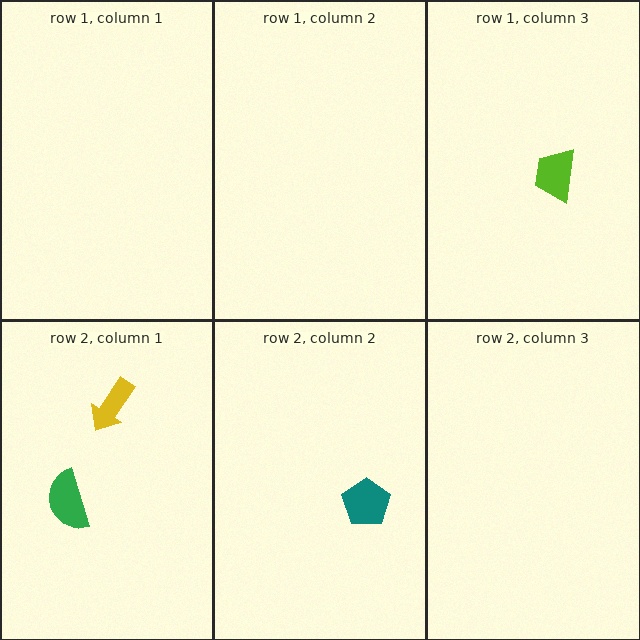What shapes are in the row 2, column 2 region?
The teal pentagon.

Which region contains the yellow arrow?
The row 2, column 1 region.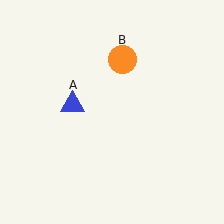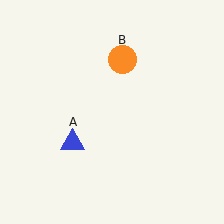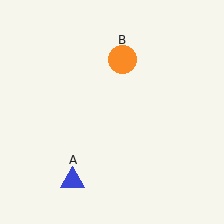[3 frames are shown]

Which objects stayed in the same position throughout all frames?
Orange circle (object B) remained stationary.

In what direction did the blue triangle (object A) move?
The blue triangle (object A) moved down.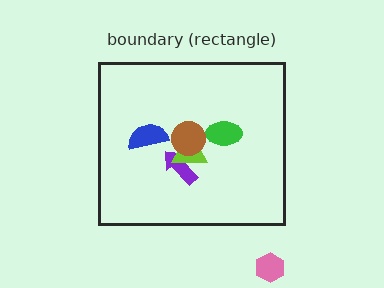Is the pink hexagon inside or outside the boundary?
Outside.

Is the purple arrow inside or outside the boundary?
Inside.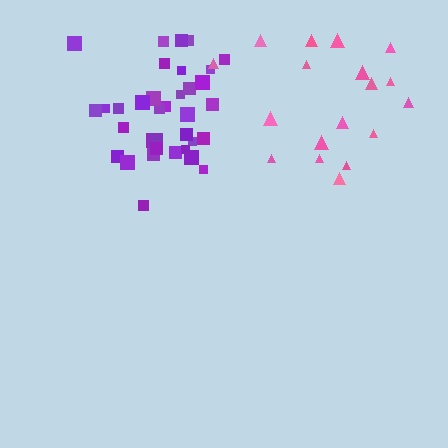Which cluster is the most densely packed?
Purple.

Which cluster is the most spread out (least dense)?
Pink.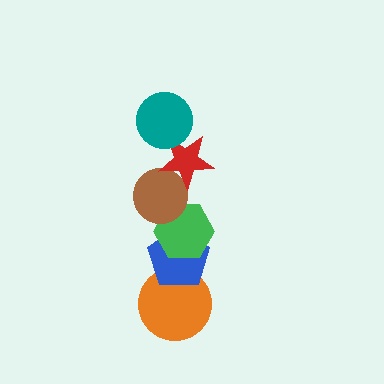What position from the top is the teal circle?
The teal circle is 1st from the top.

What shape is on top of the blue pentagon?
The green hexagon is on top of the blue pentagon.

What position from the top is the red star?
The red star is 2nd from the top.